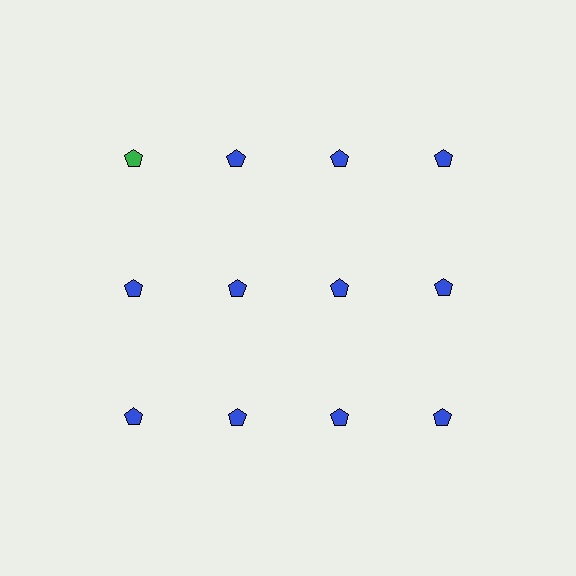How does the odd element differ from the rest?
It has a different color: green instead of blue.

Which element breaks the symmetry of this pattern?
The green pentagon in the top row, leftmost column breaks the symmetry. All other shapes are blue pentagons.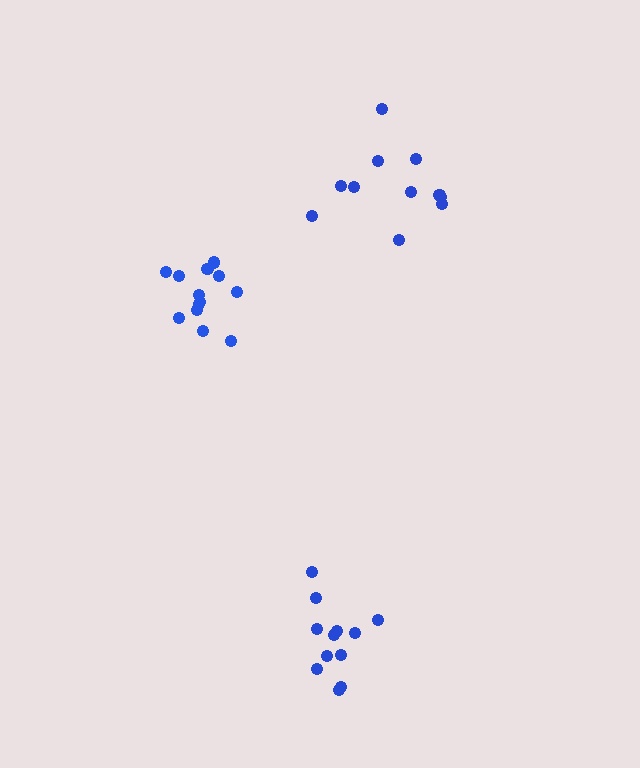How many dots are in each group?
Group 1: 13 dots, Group 2: 12 dots, Group 3: 11 dots (36 total).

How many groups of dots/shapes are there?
There are 3 groups.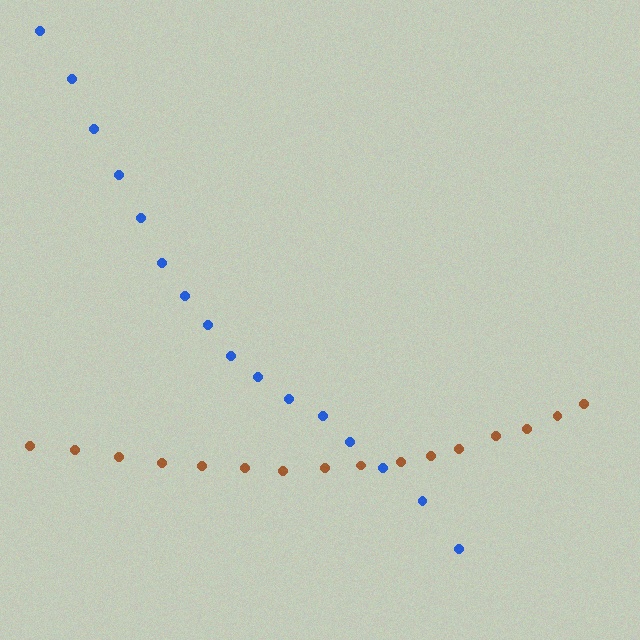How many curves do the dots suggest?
There are 2 distinct paths.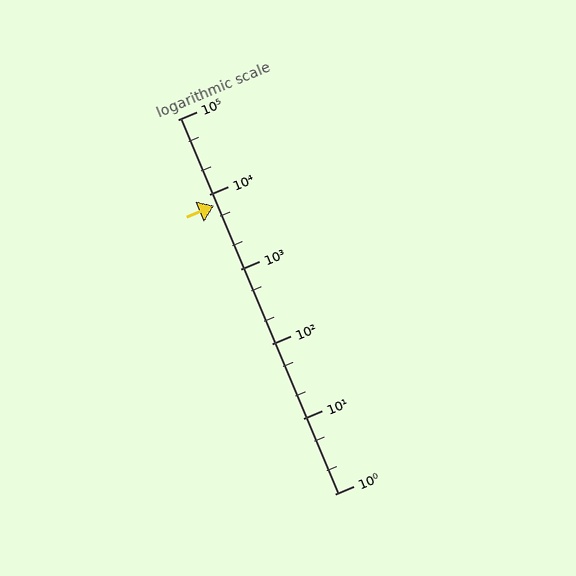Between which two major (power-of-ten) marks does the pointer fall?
The pointer is between 1000 and 10000.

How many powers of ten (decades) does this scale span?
The scale spans 5 decades, from 1 to 100000.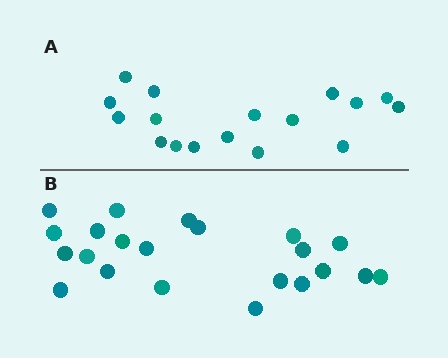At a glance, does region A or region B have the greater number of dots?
Region B (the bottom region) has more dots.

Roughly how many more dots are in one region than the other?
Region B has about 5 more dots than region A.